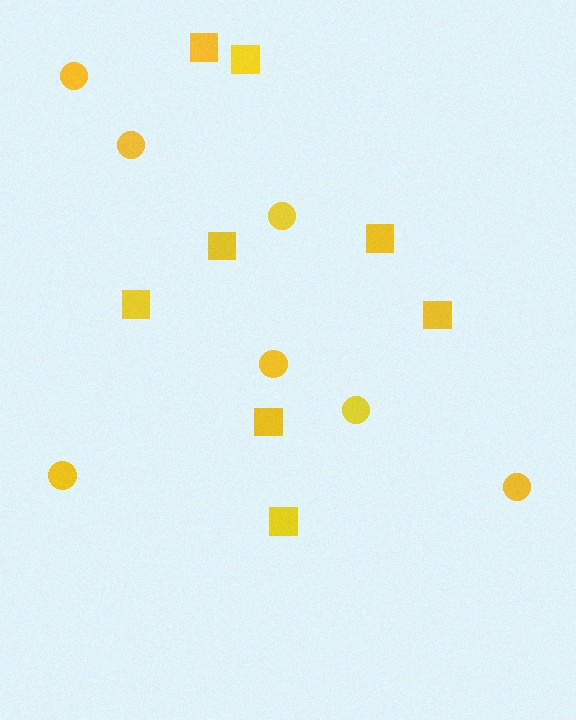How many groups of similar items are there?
There are 2 groups: one group of squares (8) and one group of circles (7).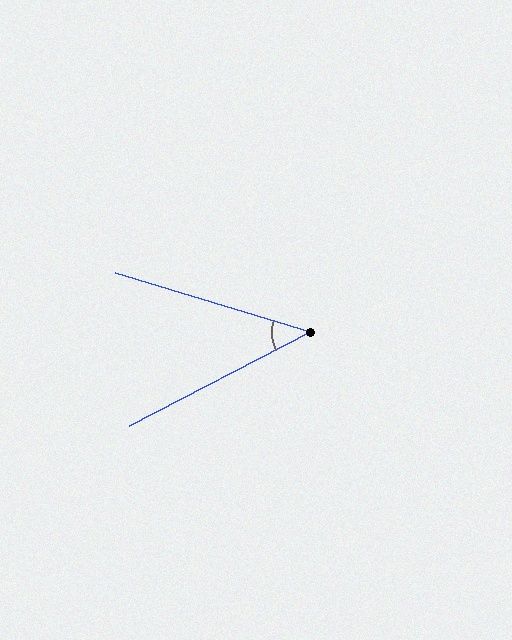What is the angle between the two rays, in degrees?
Approximately 44 degrees.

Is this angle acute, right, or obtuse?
It is acute.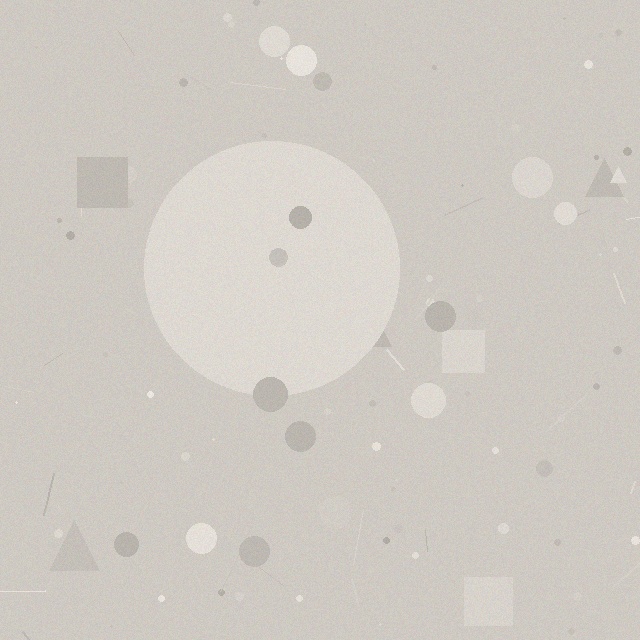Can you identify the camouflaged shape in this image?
The camouflaged shape is a circle.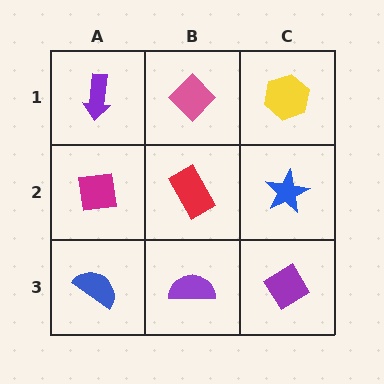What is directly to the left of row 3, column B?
A blue semicircle.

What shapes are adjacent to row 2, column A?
A purple arrow (row 1, column A), a blue semicircle (row 3, column A), a red rectangle (row 2, column B).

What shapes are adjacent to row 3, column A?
A magenta square (row 2, column A), a purple semicircle (row 3, column B).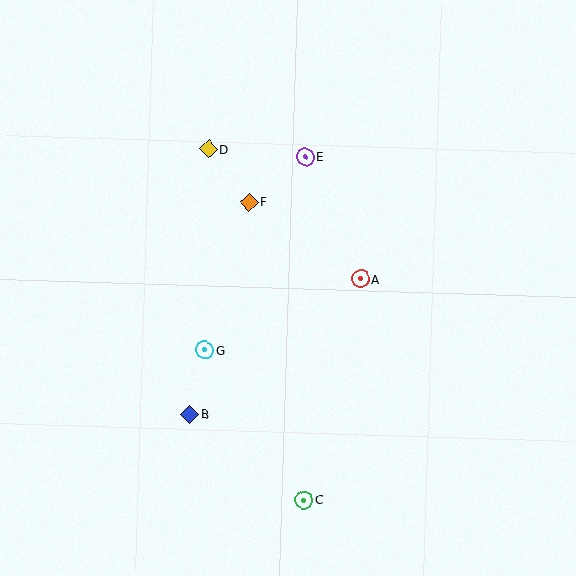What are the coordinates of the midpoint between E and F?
The midpoint between E and F is at (277, 179).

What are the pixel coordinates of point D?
Point D is at (208, 149).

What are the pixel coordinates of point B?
Point B is at (190, 414).